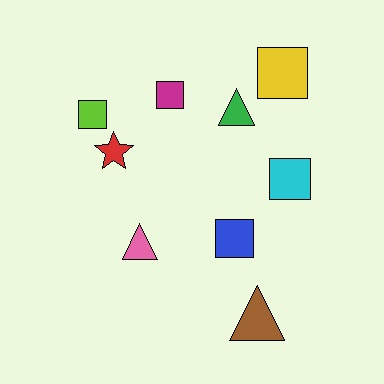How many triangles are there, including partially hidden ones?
There are 3 triangles.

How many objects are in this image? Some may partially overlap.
There are 9 objects.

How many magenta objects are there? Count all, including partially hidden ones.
There is 1 magenta object.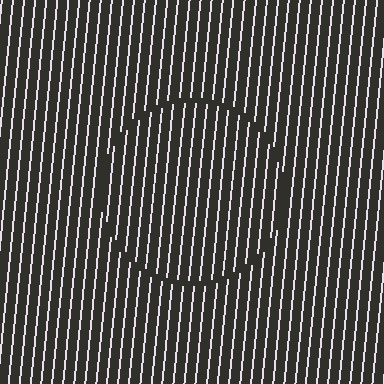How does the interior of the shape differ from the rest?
The interior of the shape contains the same grating, shifted by half a period — the contour is defined by the phase discontinuity where line-ends from the inner and outer gratings abut.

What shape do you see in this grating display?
An illusory circle. The interior of the shape contains the same grating, shifted by half a period — the contour is defined by the phase discontinuity where line-ends from the inner and outer gratings abut.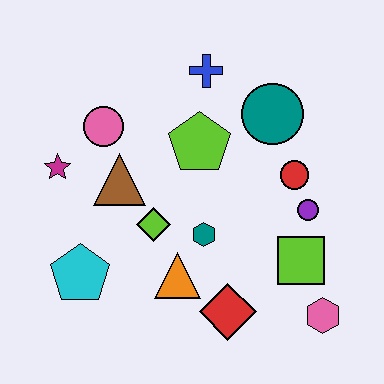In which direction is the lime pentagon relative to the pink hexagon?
The lime pentagon is above the pink hexagon.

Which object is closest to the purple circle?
The red circle is closest to the purple circle.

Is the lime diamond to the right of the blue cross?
No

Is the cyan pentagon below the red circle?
Yes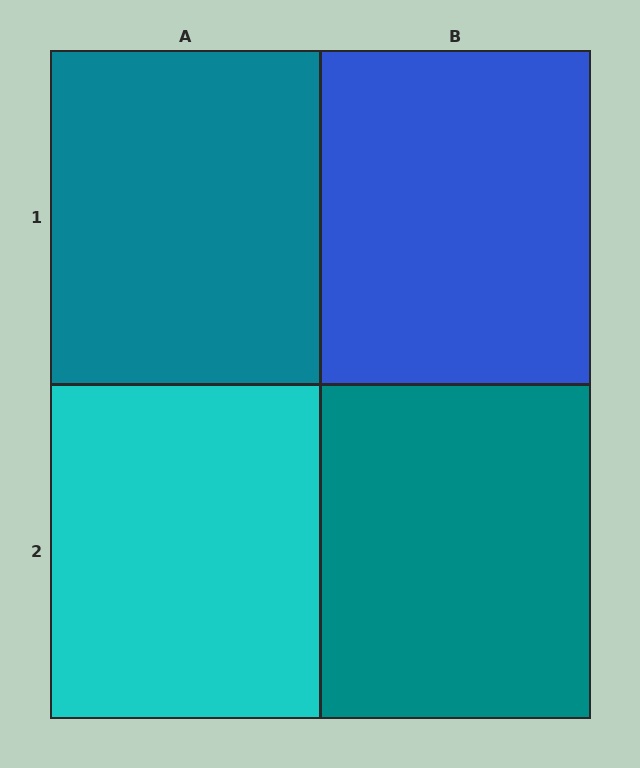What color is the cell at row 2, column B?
Teal.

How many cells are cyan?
1 cell is cyan.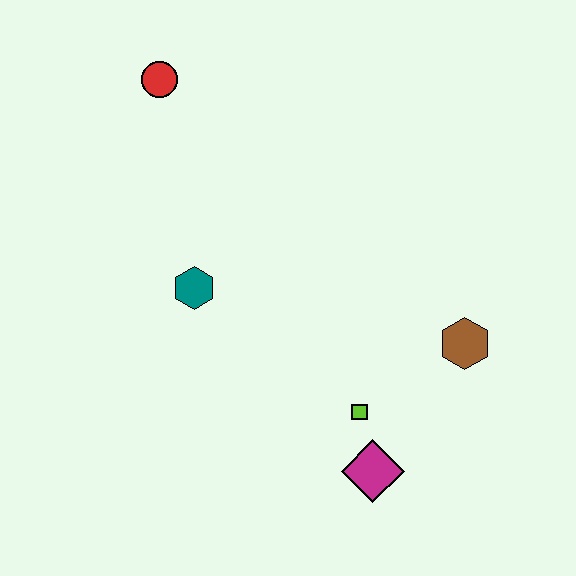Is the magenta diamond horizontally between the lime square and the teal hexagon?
No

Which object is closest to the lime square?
The magenta diamond is closest to the lime square.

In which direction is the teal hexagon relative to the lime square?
The teal hexagon is to the left of the lime square.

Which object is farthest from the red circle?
The magenta diamond is farthest from the red circle.